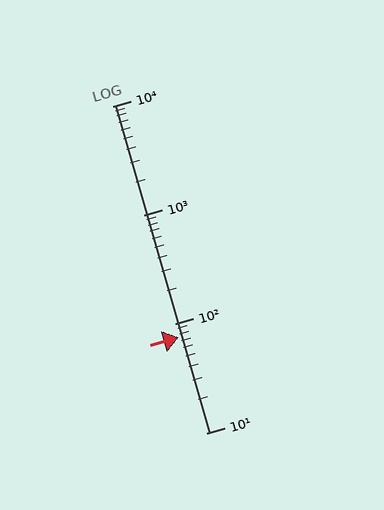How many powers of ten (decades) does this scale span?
The scale spans 3 decades, from 10 to 10000.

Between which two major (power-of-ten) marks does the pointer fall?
The pointer is between 10 and 100.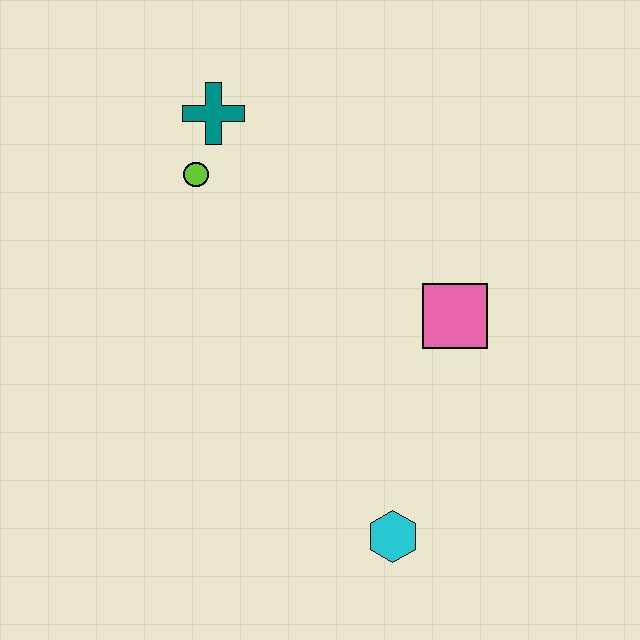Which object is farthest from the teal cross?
The cyan hexagon is farthest from the teal cross.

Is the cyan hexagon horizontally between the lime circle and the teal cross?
No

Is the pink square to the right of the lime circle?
Yes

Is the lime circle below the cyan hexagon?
No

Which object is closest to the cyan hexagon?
The pink square is closest to the cyan hexagon.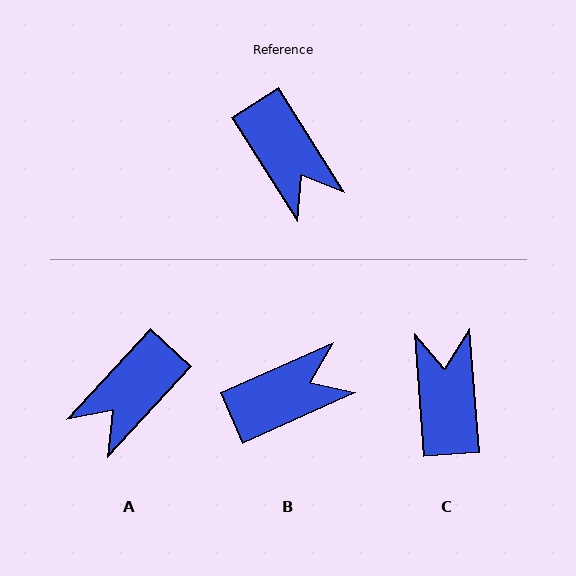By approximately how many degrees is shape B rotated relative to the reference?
Approximately 82 degrees counter-clockwise.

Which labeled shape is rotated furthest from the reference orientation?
C, about 152 degrees away.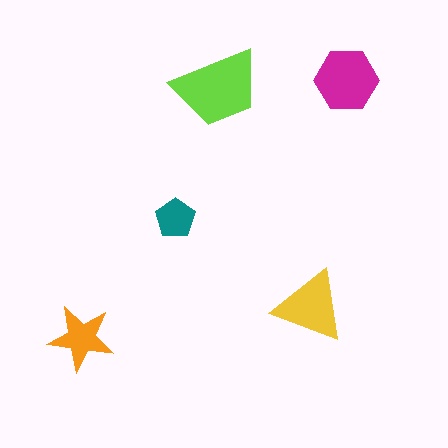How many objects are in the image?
There are 5 objects in the image.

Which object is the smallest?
The teal pentagon.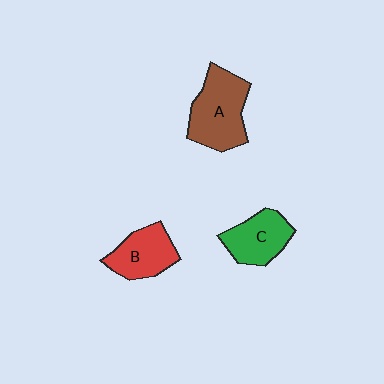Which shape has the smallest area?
Shape B (red).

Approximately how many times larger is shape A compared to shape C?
Approximately 1.4 times.